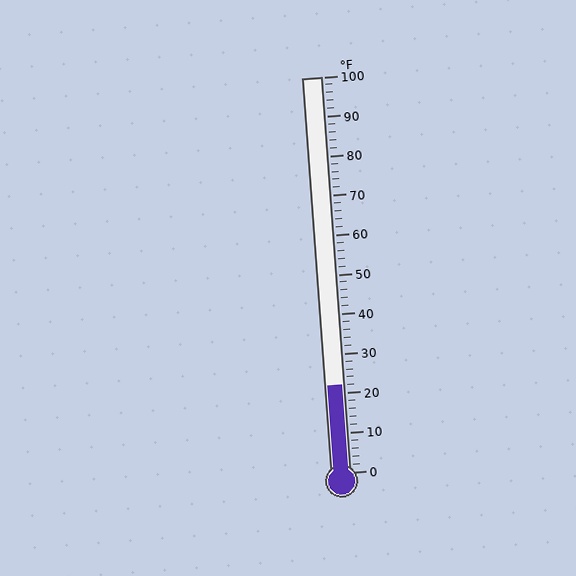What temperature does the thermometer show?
The thermometer shows approximately 22°F.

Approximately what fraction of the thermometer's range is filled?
The thermometer is filled to approximately 20% of its range.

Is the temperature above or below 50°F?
The temperature is below 50°F.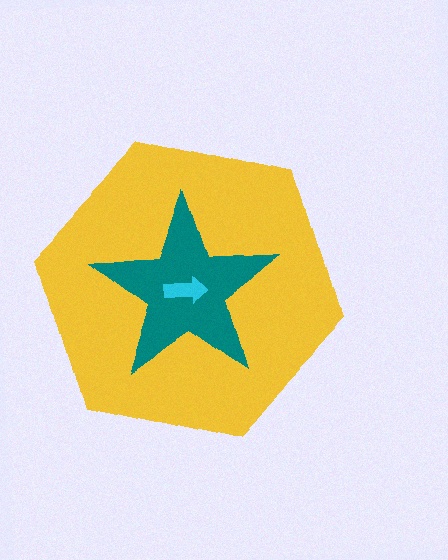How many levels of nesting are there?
3.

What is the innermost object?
The cyan arrow.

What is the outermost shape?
The yellow hexagon.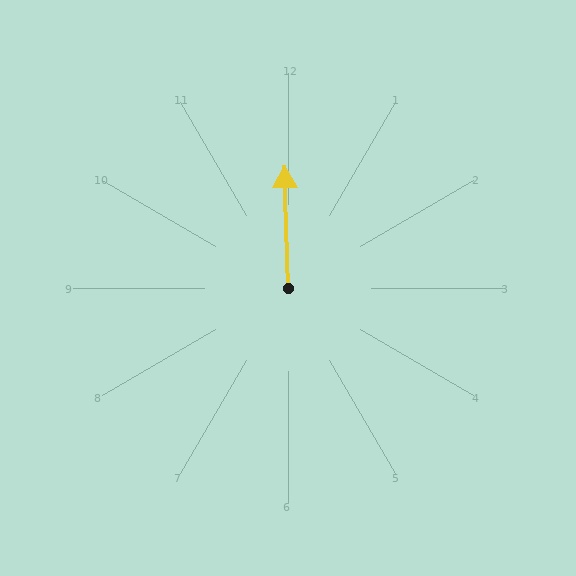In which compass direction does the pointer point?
North.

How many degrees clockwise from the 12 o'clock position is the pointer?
Approximately 358 degrees.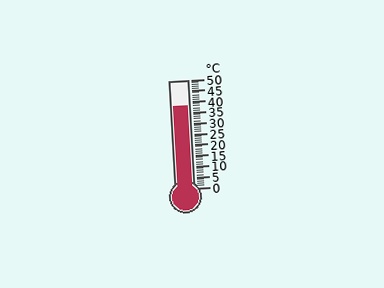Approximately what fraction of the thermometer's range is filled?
The thermometer is filled to approximately 75% of its range.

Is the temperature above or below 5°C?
The temperature is above 5°C.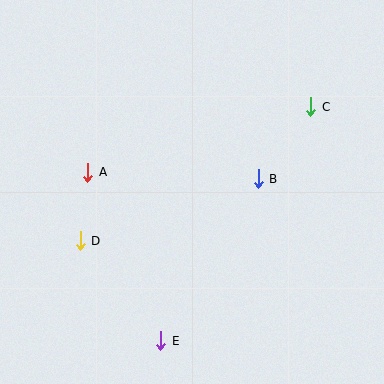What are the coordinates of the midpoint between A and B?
The midpoint between A and B is at (173, 175).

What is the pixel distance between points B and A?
The distance between B and A is 171 pixels.